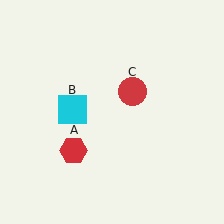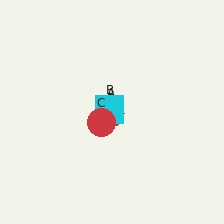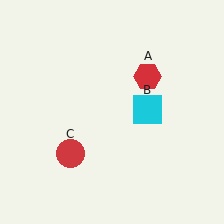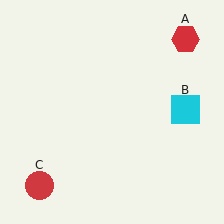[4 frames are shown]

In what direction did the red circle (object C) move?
The red circle (object C) moved down and to the left.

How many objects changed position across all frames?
3 objects changed position: red hexagon (object A), cyan square (object B), red circle (object C).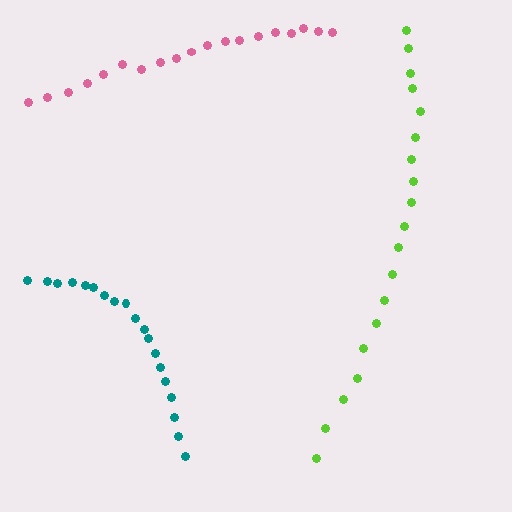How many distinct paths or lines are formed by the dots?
There are 3 distinct paths.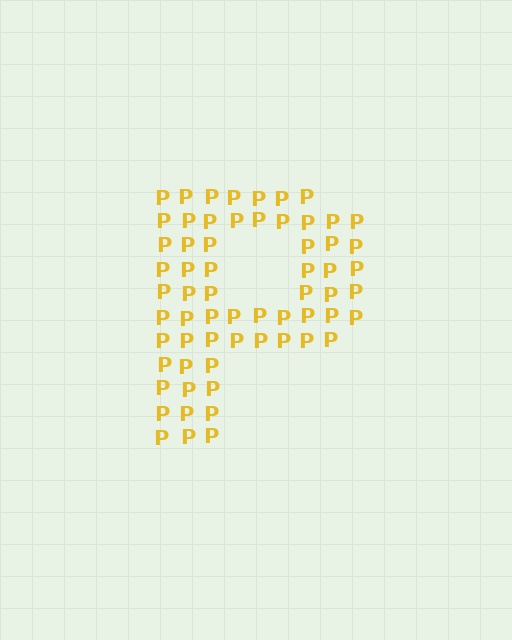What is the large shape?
The large shape is the letter P.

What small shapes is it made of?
It is made of small letter P's.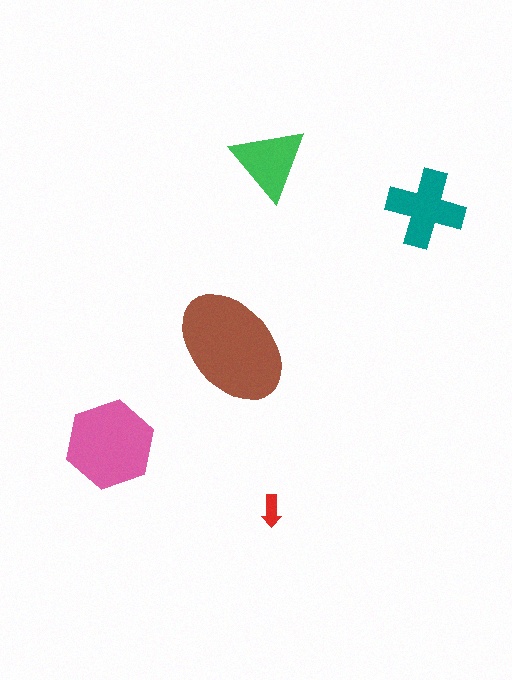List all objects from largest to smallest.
The brown ellipse, the pink hexagon, the teal cross, the green triangle, the red arrow.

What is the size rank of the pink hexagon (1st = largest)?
2nd.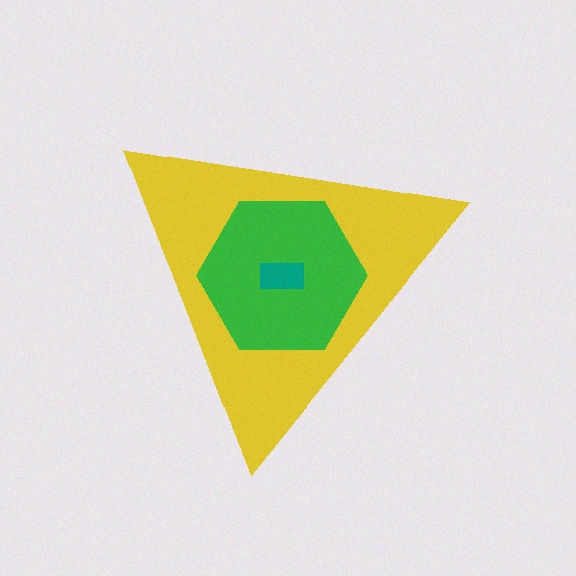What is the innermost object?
The teal rectangle.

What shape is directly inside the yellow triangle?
The green hexagon.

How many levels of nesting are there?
3.